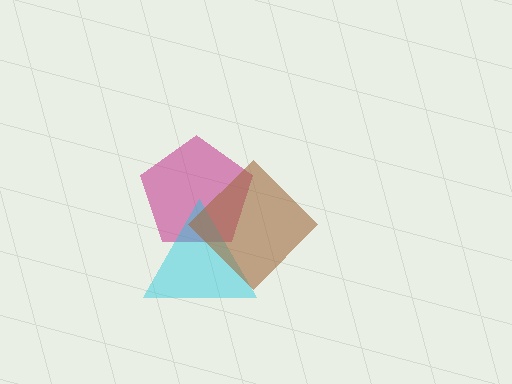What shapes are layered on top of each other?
The layered shapes are: a magenta pentagon, a cyan triangle, a brown diamond.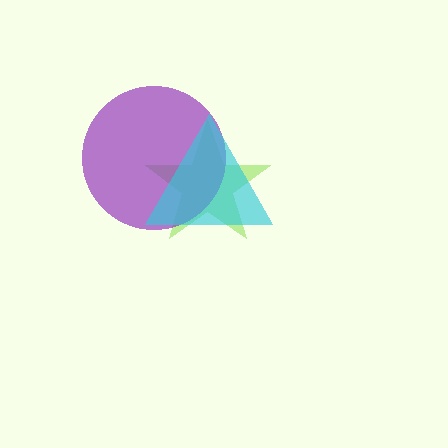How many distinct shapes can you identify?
There are 3 distinct shapes: a lime star, a purple circle, a cyan triangle.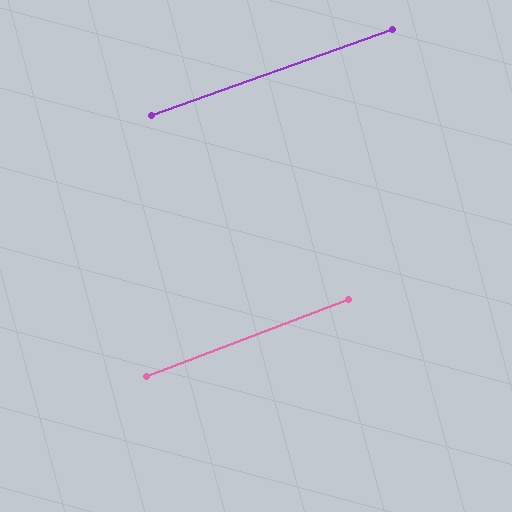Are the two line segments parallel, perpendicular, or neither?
Parallel — their directions differ by only 1.3°.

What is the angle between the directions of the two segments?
Approximately 1 degree.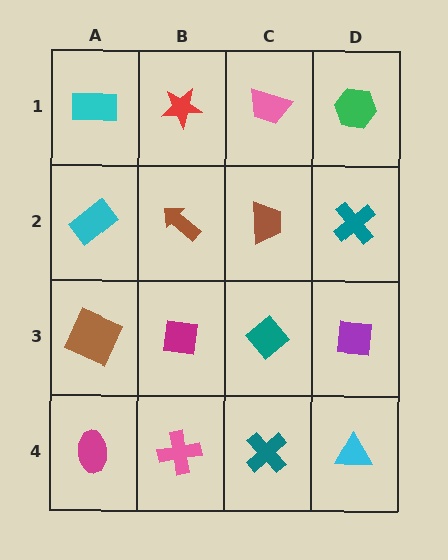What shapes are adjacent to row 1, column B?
A brown arrow (row 2, column B), a cyan rectangle (row 1, column A), a pink trapezoid (row 1, column C).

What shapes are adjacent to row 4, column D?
A purple square (row 3, column D), a teal cross (row 4, column C).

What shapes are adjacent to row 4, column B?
A magenta square (row 3, column B), a magenta ellipse (row 4, column A), a teal cross (row 4, column C).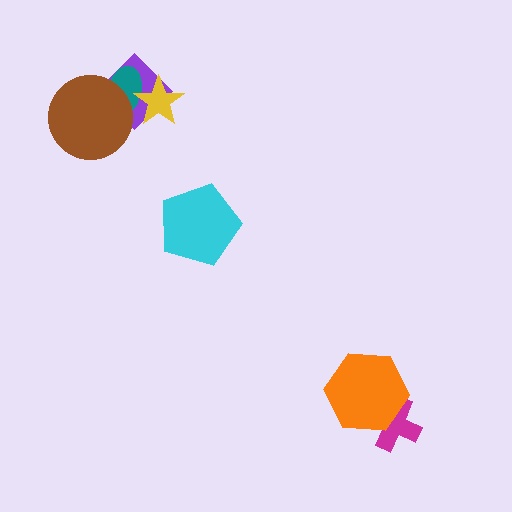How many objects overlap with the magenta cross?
1 object overlaps with the magenta cross.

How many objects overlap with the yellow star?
2 objects overlap with the yellow star.